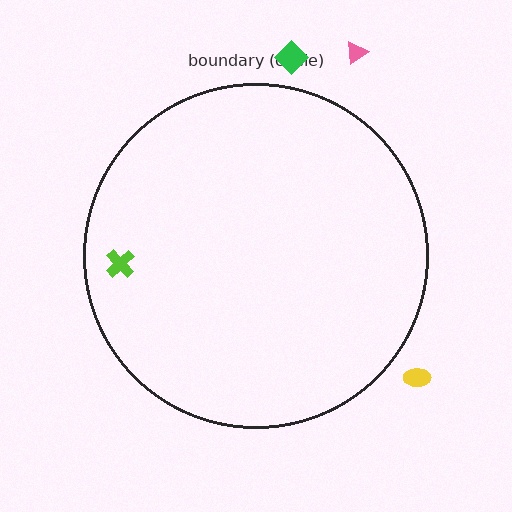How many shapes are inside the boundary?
1 inside, 3 outside.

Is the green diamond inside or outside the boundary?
Outside.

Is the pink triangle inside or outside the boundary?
Outside.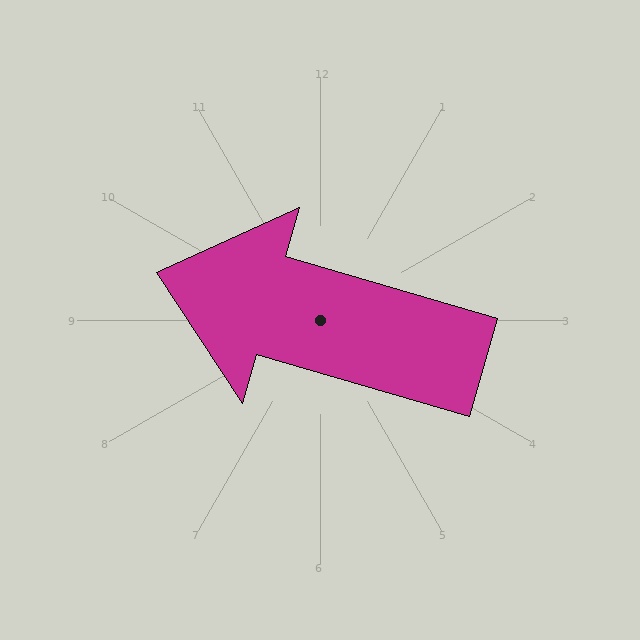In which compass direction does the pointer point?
West.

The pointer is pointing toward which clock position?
Roughly 10 o'clock.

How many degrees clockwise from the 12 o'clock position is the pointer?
Approximately 286 degrees.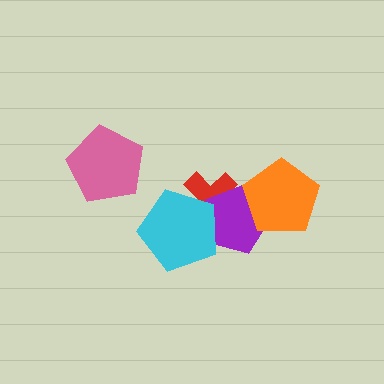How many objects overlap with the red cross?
2 objects overlap with the red cross.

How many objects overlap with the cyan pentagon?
2 objects overlap with the cyan pentagon.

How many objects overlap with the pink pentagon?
0 objects overlap with the pink pentagon.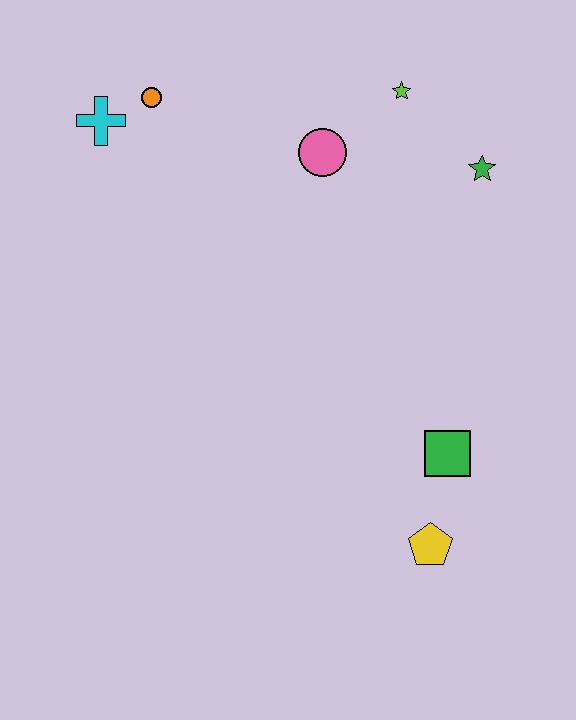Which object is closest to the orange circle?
The cyan cross is closest to the orange circle.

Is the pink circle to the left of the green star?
Yes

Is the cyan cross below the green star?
No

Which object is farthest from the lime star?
The yellow pentagon is farthest from the lime star.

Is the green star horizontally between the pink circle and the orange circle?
No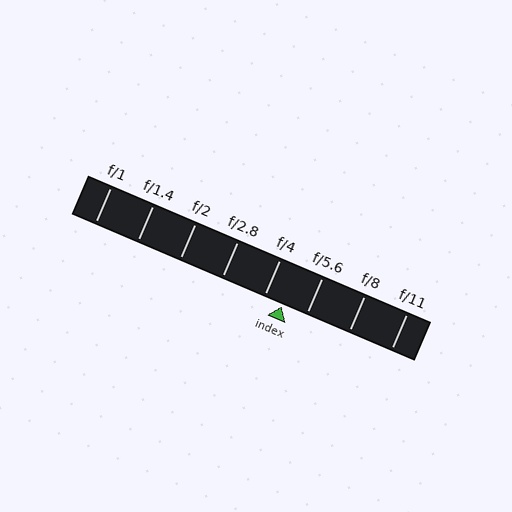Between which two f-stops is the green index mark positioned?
The index mark is between f/4 and f/5.6.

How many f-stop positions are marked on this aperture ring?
There are 8 f-stop positions marked.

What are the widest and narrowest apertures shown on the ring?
The widest aperture shown is f/1 and the narrowest is f/11.